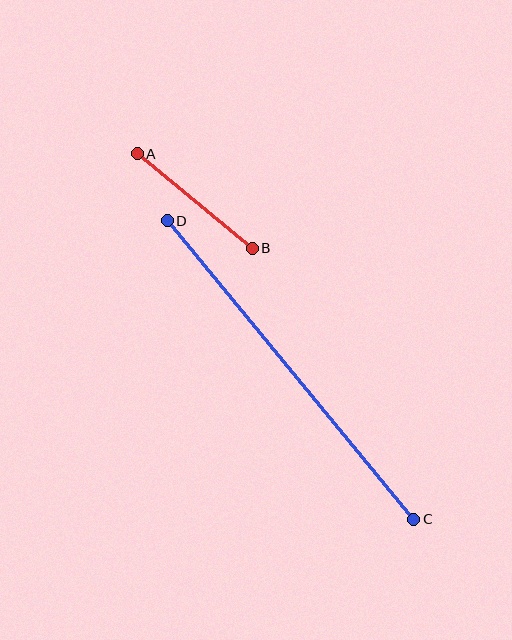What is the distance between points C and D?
The distance is approximately 387 pixels.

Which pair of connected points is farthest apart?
Points C and D are farthest apart.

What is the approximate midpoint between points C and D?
The midpoint is at approximately (290, 370) pixels.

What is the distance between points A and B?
The distance is approximately 149 pixels.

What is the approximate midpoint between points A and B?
The midpoint is at approximately (195, 201) pixels.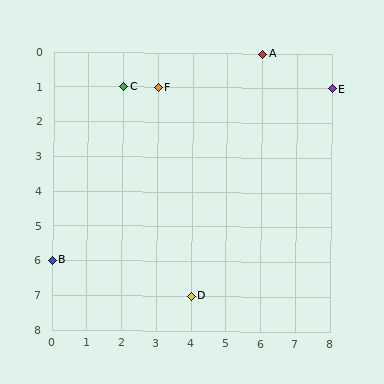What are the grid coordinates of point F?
Point F is at grid coordinates (3, 1).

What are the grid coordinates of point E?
Point E is at grid coordinates (8, 1).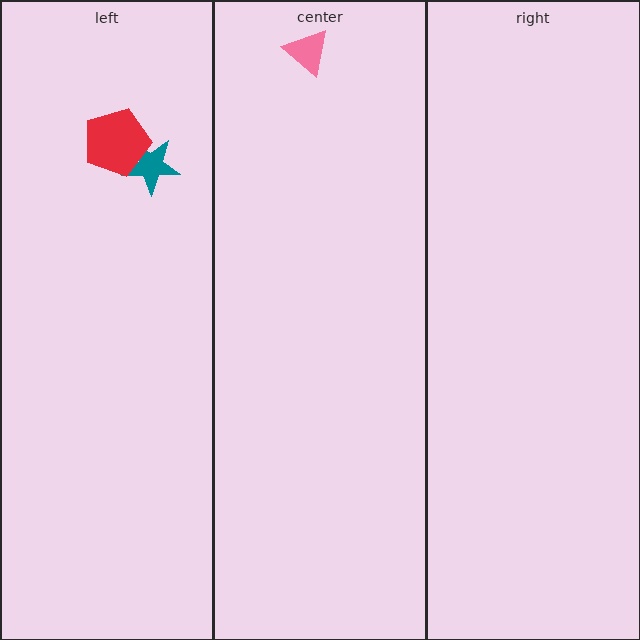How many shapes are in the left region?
2.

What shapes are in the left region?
The teal star, the red pentagon.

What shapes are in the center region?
The pink triangle.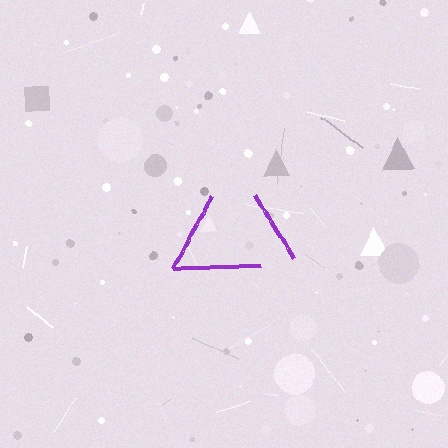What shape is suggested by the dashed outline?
The dashed outline suggests a triangle.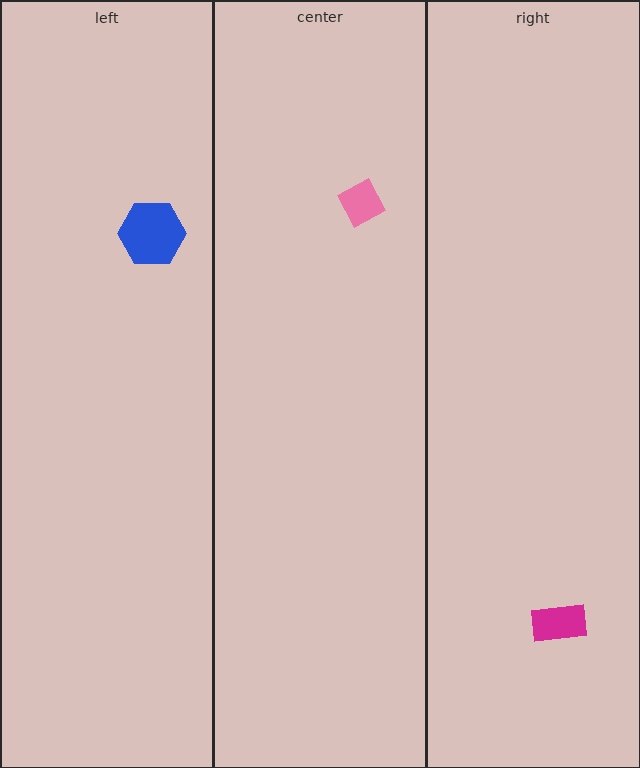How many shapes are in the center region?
1.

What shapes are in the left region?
The blue hexagon.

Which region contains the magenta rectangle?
The right region.